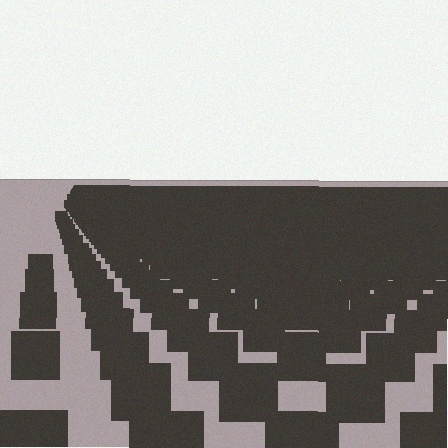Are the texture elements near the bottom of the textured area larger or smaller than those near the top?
Larger. Near the bottom, elements are closer to the viewer and appear at a bigger on-screen size.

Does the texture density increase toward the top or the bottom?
Density increases toward the top.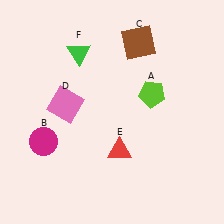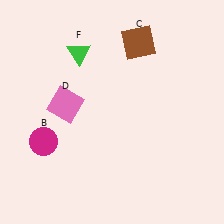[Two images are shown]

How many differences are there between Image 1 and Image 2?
There are 2 differences between the two images.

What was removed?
The red triangle (E), the lime pentagon (A) were removed in Image 2.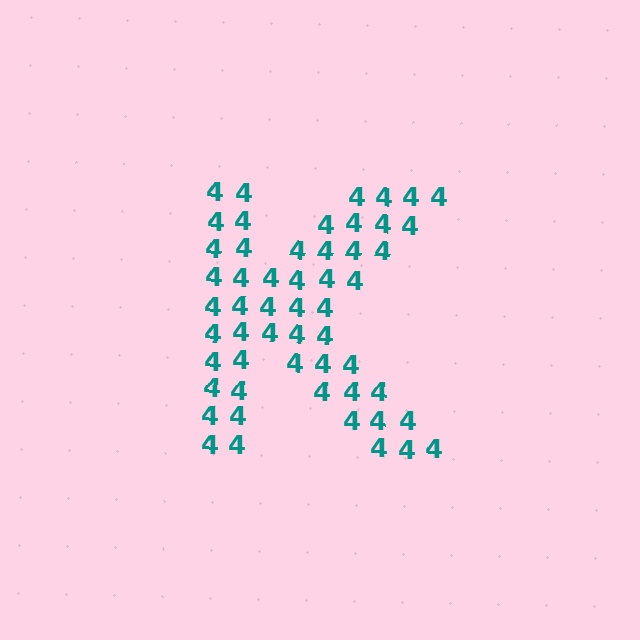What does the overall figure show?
The overall figure shows the letter K.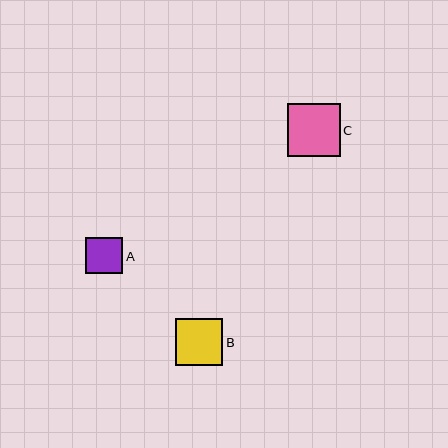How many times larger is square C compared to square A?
Square C is approximately 1.4 times the size of square A.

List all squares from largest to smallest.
From largest to smallest: C, B, A.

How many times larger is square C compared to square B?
Square C is approximately 1.1 times the size of square B.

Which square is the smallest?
Square A is the smallest with a size of approximately 37 pixels.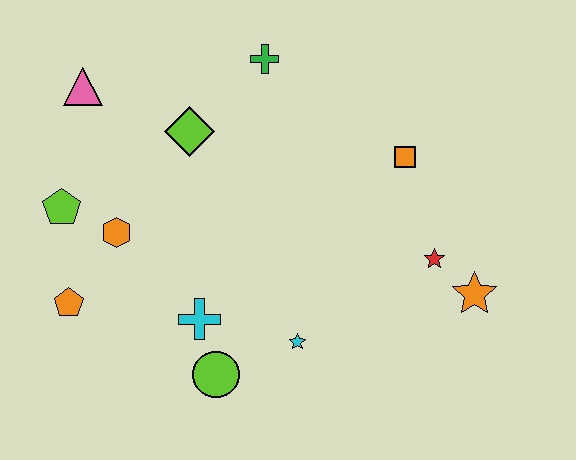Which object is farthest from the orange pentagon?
The orange star is farthest from the orange pentagon.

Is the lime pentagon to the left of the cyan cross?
Yes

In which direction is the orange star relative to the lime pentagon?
The orange star is to the right of the lime pentagon.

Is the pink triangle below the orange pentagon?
No